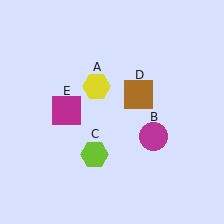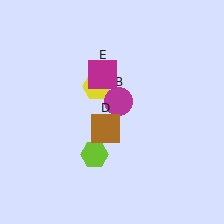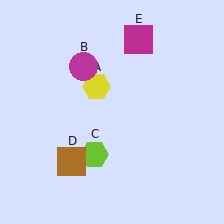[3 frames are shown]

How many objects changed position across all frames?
3 objects changed position: magenta circle (object B), brown square (object D), magenta square (object E).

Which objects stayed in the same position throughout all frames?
Yellow hexagon (object A) and lime hexagon (object C) remained stationary.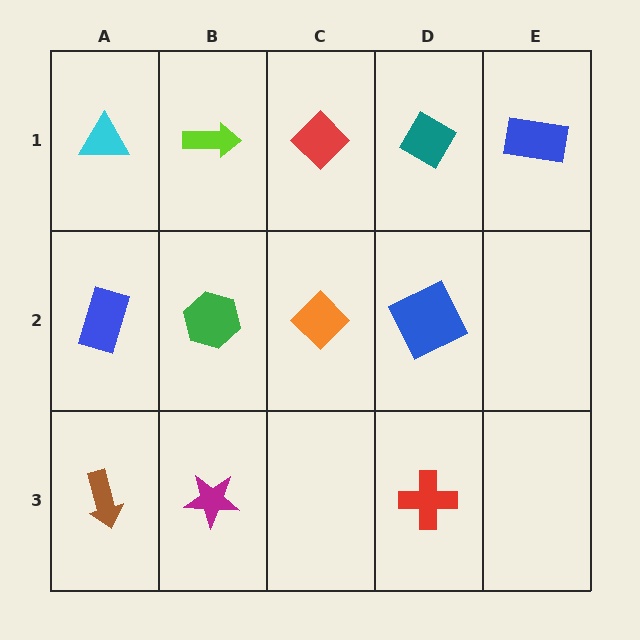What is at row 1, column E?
A blue rectangle.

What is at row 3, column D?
A red cross.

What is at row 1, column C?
A red diamond.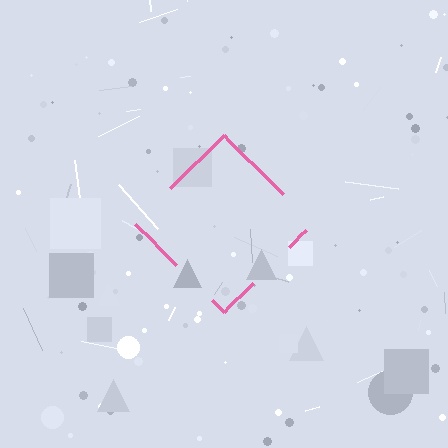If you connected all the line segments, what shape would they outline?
They would outline a diamond.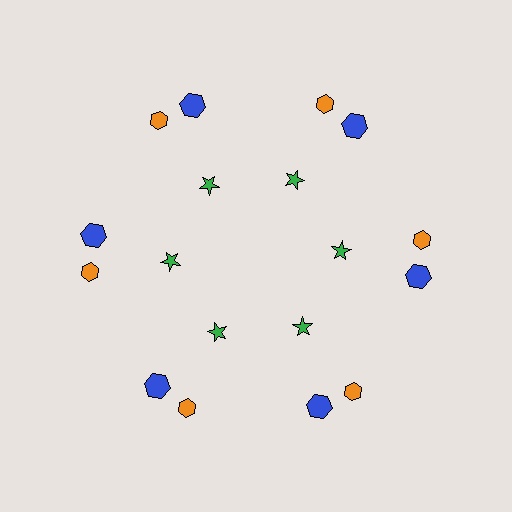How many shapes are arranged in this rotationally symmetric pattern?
There are 18 shapes, arranged in 6 groups of 3.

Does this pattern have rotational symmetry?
Yes, this pattern has 6-fold rotational symmetry. It looks the same after rotating 60 degrees around the center.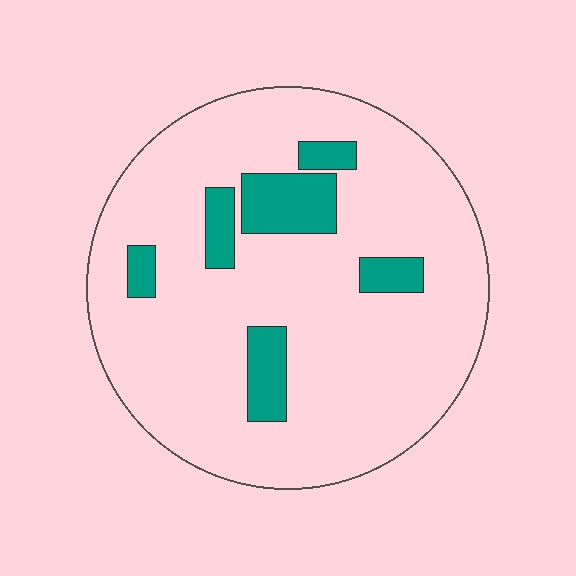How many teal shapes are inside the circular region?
6.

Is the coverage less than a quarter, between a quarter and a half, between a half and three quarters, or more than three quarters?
Less than a quarter.